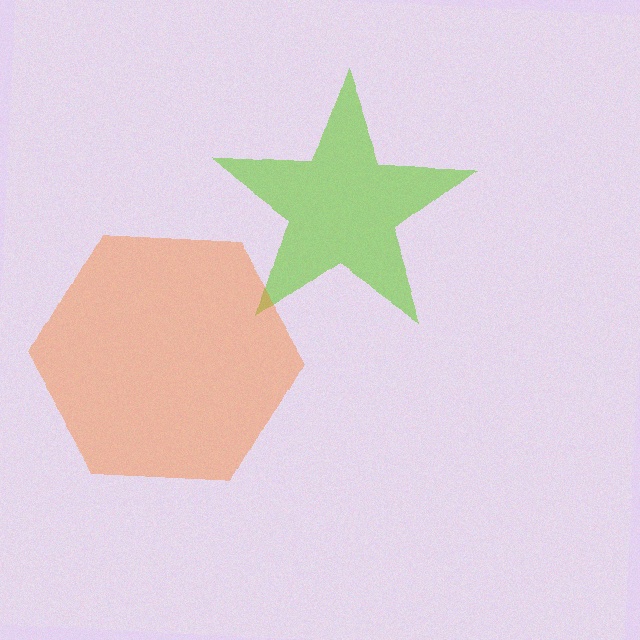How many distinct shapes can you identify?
There are 2 distinct shapes: a lime star, an orange hexagon.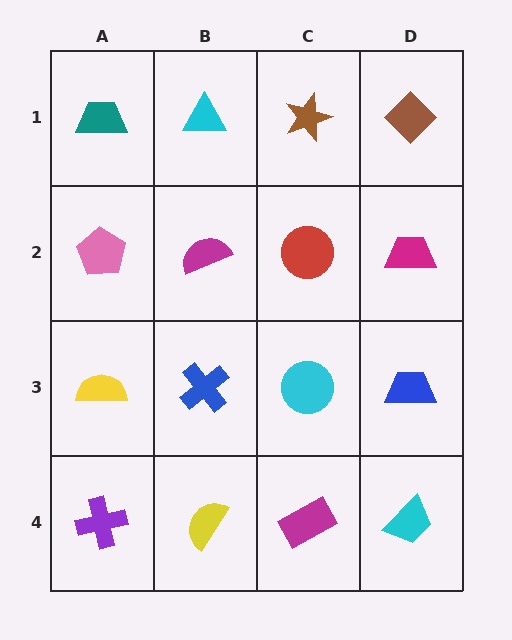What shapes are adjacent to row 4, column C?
A cyan circle (row 3, column C), a yellow semicircle (row 4, column B), a cyan trapezoid (row 4, column D).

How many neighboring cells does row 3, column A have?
3.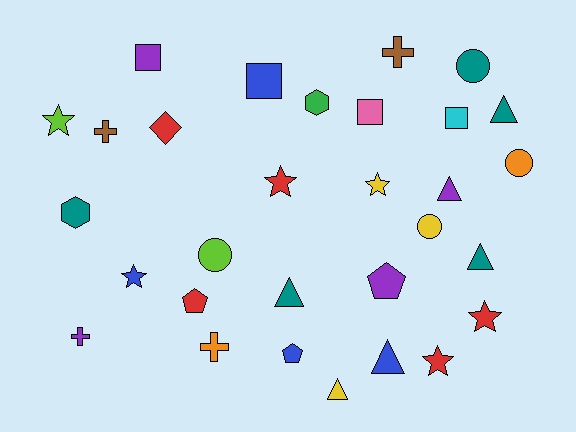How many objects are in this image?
There are 30 objects.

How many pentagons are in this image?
There are 3 pentagons.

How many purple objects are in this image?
There are 4 purple objects.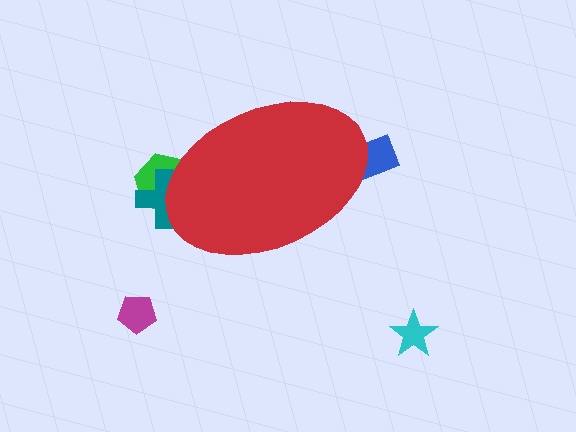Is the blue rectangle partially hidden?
Yes, the blue rectangle is partially hidden behind the red ellipse.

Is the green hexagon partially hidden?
Yes, the green hexagon is partially hidden behind the red ellipse.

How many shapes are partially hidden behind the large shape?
3 shapes are partially hidden.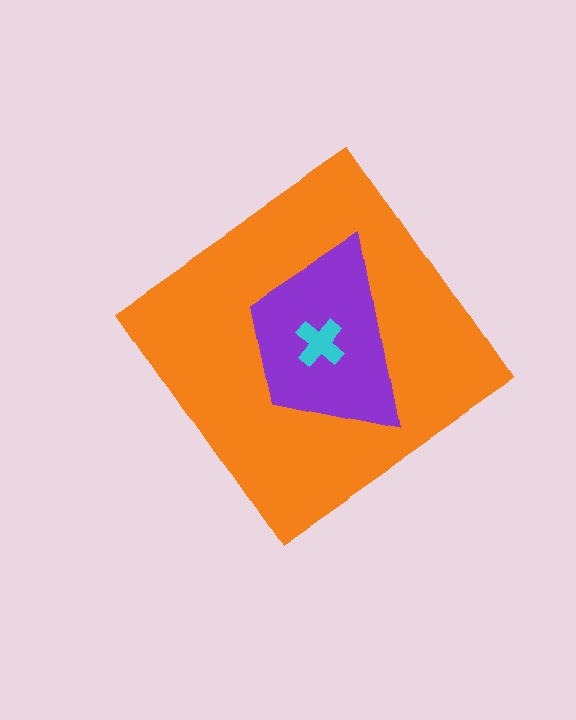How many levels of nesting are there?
3.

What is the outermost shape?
The orange diamond.